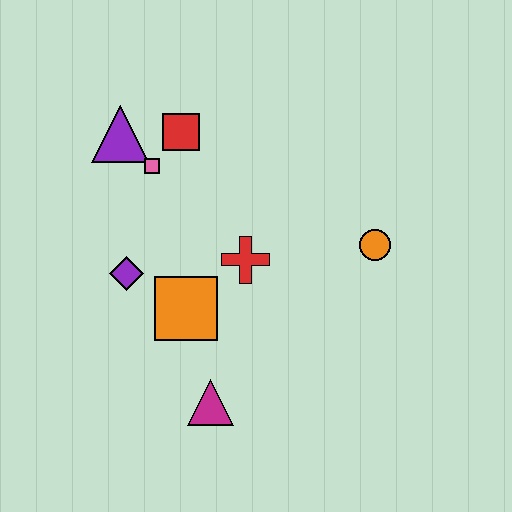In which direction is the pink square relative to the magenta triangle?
The pink square is above the magenta triangle.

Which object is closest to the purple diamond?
The orange square is closest to the purple diamond.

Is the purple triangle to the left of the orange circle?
Yes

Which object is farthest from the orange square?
The orange circle is farthest from the orange square.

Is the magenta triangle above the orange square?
No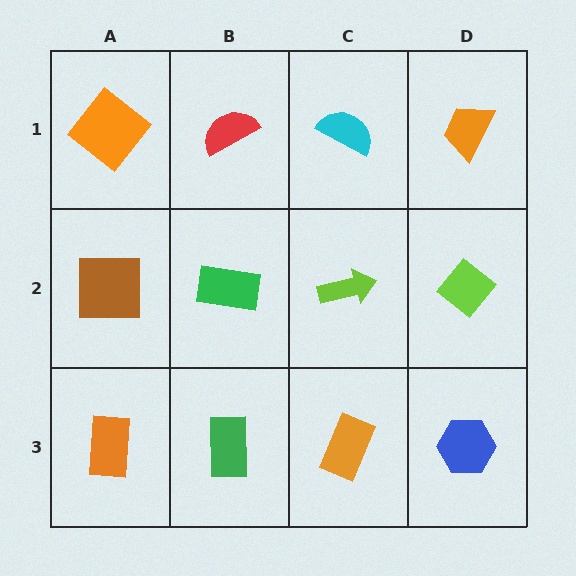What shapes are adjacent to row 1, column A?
A brown square (row 2, column A), a red semicircle (row 1, column B).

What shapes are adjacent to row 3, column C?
A lime arrow (row 2, column C), a green rectangle (row 3, column B), a blue hexagon (row 3, column D).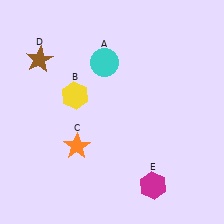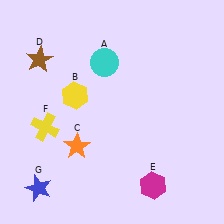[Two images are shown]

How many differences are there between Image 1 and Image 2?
There are 2 differences between the two images.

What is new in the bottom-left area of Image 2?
A blue star (G) was added in the bottom-left area of Image 2.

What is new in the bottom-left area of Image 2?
A yellow cross (F) was added in the bottom-left area of Image 2.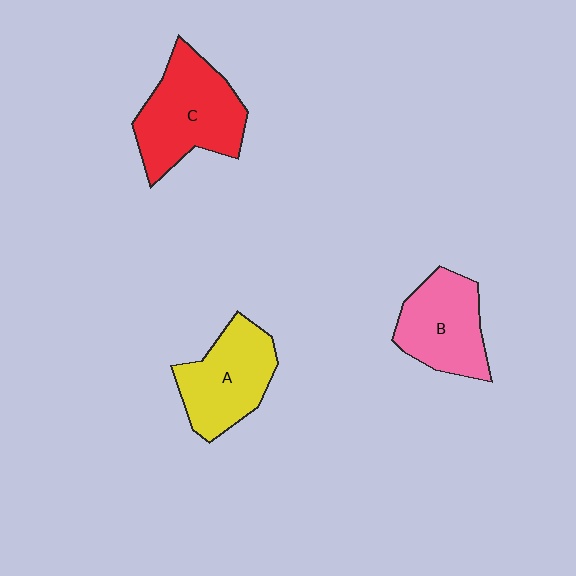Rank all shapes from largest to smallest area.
From largest to smallest: C (red), A (yellow), B (pink).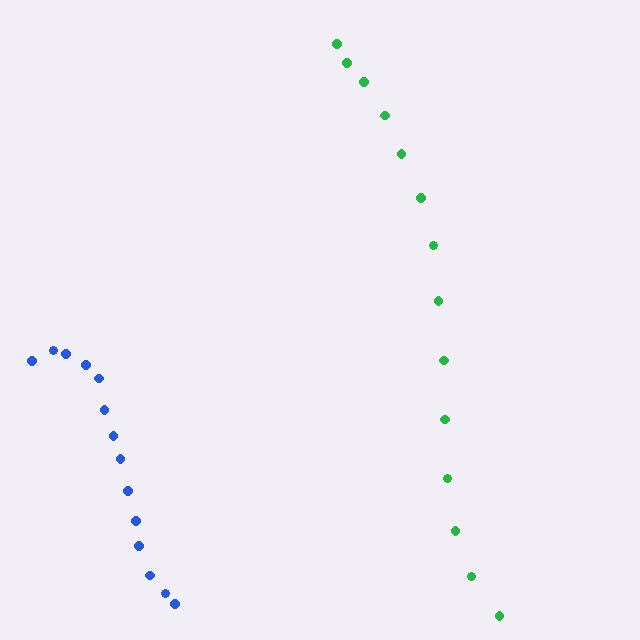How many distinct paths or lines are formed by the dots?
There are 2 distinct paths.